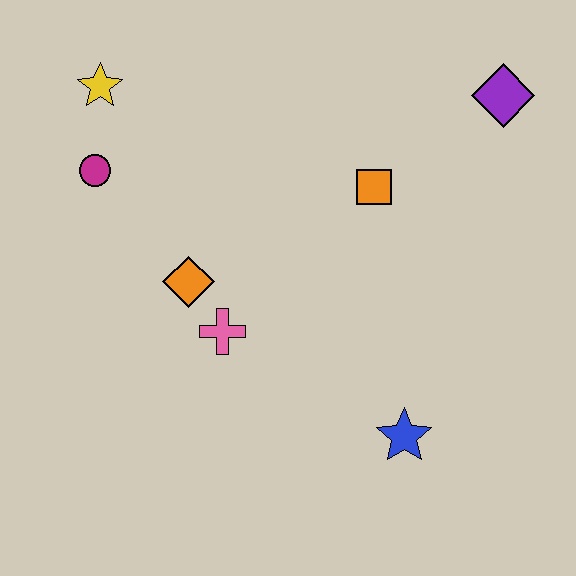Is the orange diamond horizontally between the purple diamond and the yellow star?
Yes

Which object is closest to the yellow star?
The magenta circle is closest to the yellow star.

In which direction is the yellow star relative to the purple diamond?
The yellow star is to the left of the purple diamond.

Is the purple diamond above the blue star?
Yes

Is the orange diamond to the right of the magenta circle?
Yes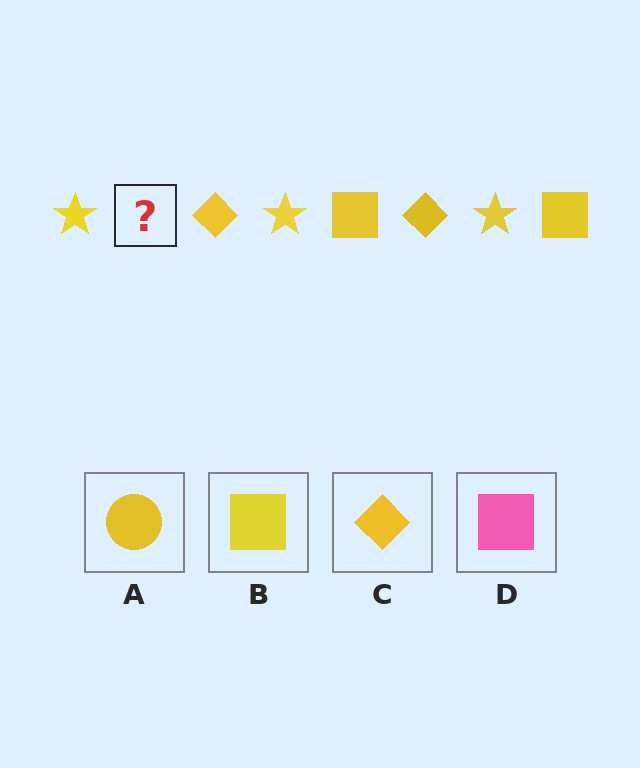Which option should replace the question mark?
Option B.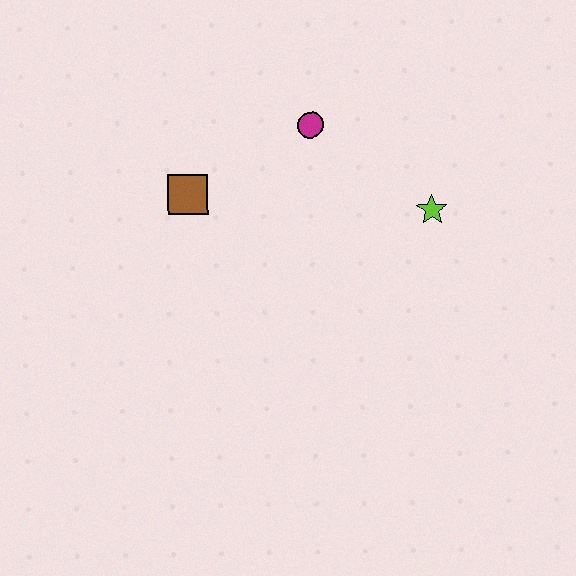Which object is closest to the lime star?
The magenta circle is closest to the lime star.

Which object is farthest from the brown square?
The lime star is farthest from the brown square.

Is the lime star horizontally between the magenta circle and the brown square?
No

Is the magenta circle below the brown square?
No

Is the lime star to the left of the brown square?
No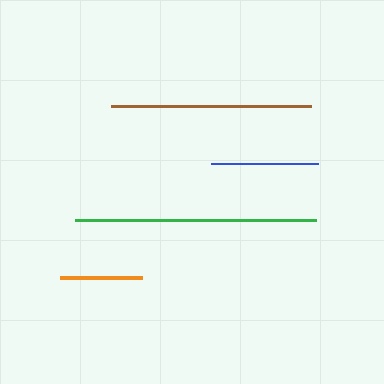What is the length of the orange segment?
The orange segment is approximately 82 pixels long.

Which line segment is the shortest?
The orange line is the shortest at approximately 82 pixels.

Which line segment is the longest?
The green line is the longest at approximately 241 pixels.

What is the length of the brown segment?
The brown segment is approximately 200 pixels long.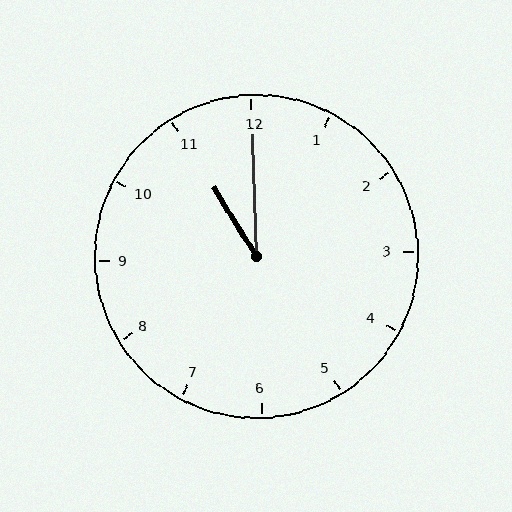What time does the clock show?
11:00.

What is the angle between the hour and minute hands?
Approximately 30 degrees.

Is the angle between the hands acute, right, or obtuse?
It is acute.